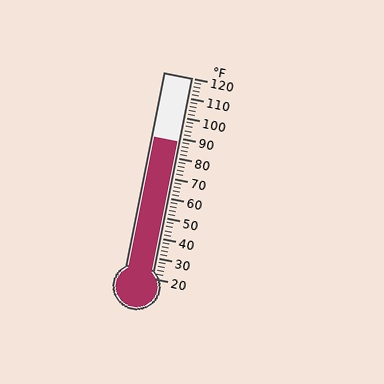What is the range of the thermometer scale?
The thermometer scale ranges from 20°F to 120°F.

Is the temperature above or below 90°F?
The temperature is below 90°F.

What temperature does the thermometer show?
The thermometer shows approximately 88°F.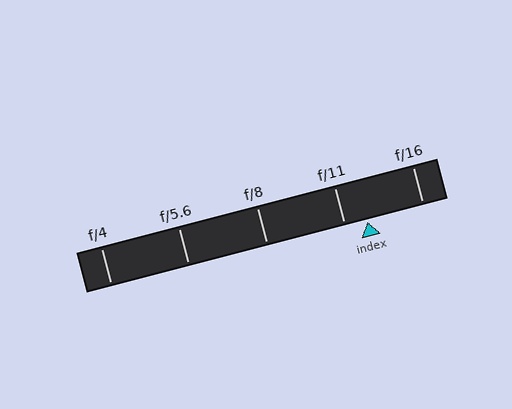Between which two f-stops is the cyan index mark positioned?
The index mark is between f/11 and f/16.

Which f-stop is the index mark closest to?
The index mark is closest to f/11.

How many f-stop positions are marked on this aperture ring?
There are 5 f-stop positions marked.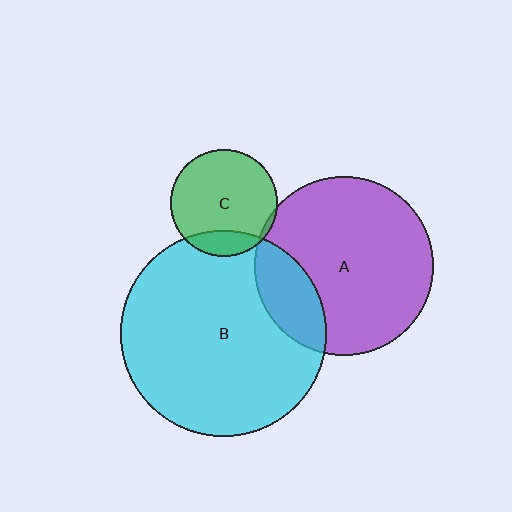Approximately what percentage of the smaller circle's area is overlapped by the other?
Approximately 15%.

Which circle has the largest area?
Circle B (cyan).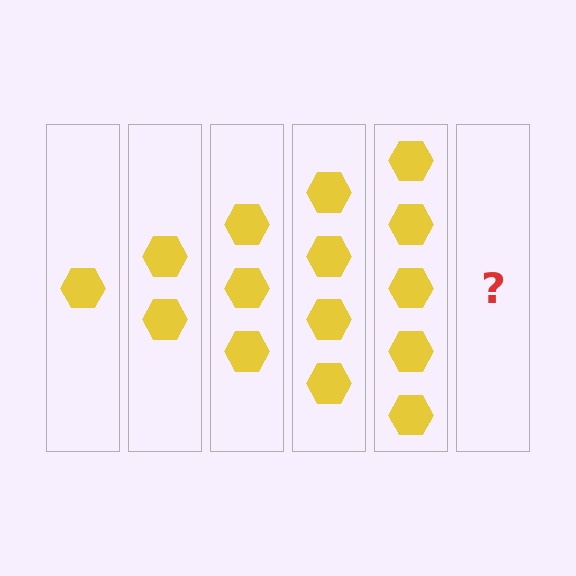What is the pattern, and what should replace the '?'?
The pattern is that each step adds one more hexagon. The '?' should be 6 hexagons.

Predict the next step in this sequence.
The next step is 6 hexagons.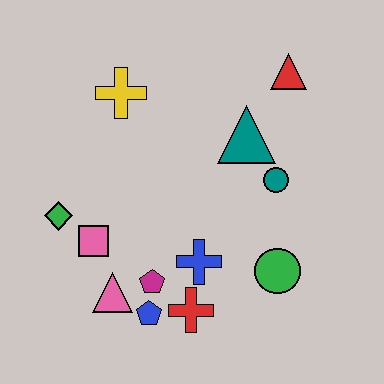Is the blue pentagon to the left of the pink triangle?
No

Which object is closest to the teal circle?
The teal triangle is closest to the teal circle.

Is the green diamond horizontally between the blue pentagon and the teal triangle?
No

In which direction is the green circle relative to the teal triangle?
The green circle is below the teal triangle.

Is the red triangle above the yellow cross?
Yes